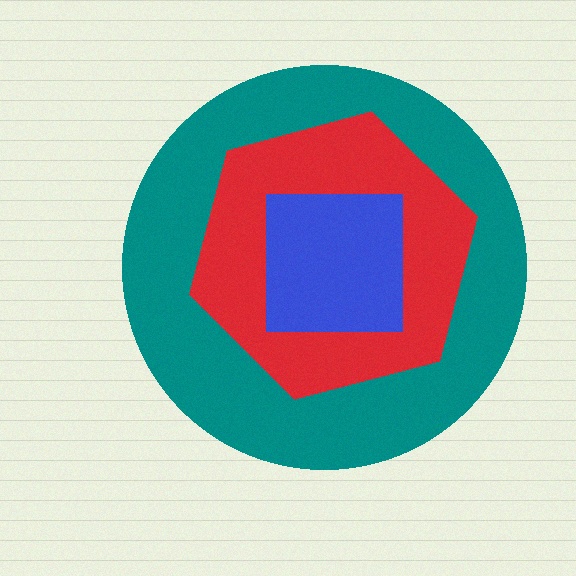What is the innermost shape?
The blue square.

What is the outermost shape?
The teal circle.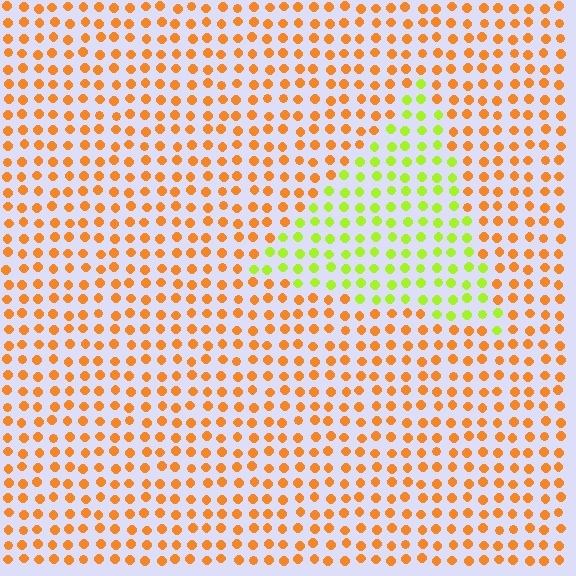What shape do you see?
I see a triangle.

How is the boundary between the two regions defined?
The boundary is defined purely by a slight shift in hue (about 55 degrees). Spacing, size, and orientation are identical on both sides.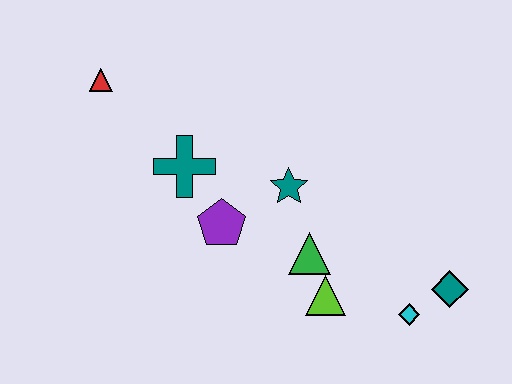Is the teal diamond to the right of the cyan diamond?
Yes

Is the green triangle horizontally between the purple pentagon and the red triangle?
No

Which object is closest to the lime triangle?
The green triangle is closest to the lime triangle.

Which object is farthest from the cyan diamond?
The red triangle is farthest from the cyan diamond.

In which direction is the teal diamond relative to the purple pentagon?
The teal diamond is to the right of the purple pentagon.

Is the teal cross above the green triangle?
Yes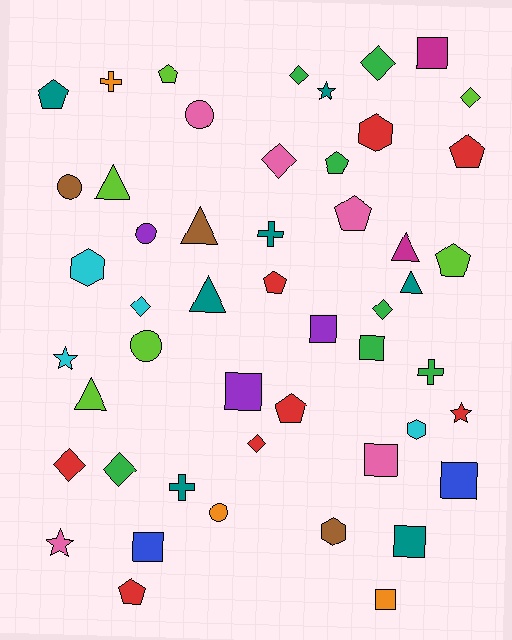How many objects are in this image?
There are 50 objects.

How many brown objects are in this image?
There are 3 brown objects.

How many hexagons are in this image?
There are 4 hexagons.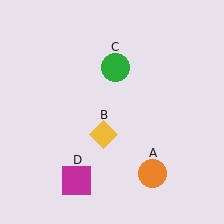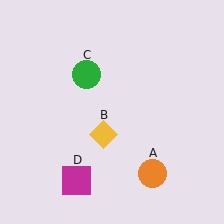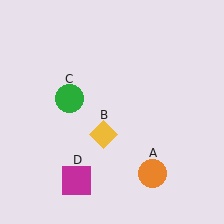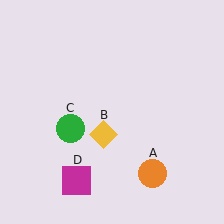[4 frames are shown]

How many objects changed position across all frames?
1 object changed position: green circle (object C).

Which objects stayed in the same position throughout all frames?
Orange circle (object A) and yellow diamond (object B) and magenta square (object D) remained stationary.